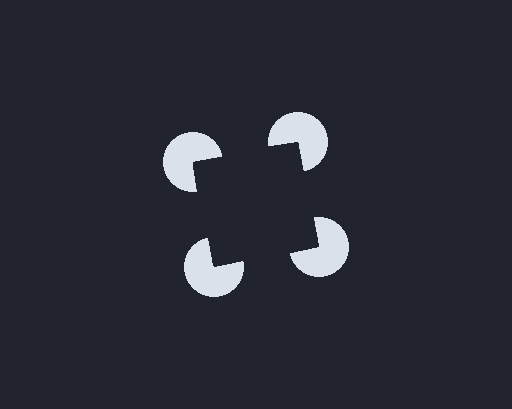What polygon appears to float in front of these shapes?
An illusory square — its edges are inferred from the aligned wedge cuts in the pac-man discs, not physically drawn.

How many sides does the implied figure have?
4 sides.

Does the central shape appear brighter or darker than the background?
It typically appears slightly darker than the background, even though no actual brightness change is drawn.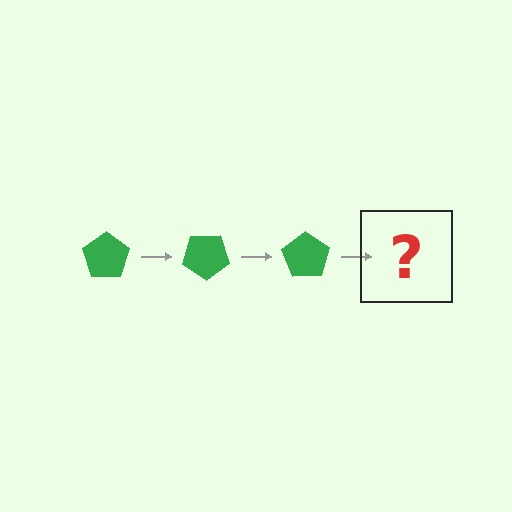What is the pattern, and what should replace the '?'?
The pattern is that the pentagon rotates 35 degrees each step. The '?' should be a green pentagon rotated 105 degrees.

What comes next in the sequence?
The next element should be a green pentagon rotated 105 degrees.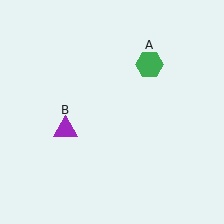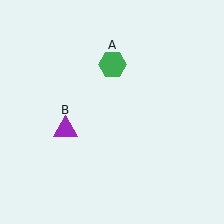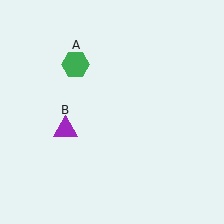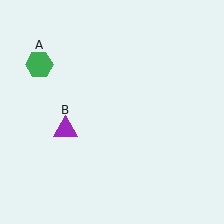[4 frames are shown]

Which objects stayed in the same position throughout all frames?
Purple triangle (object B) remained stationary.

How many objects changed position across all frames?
1 object changed position: green hexagon (object A).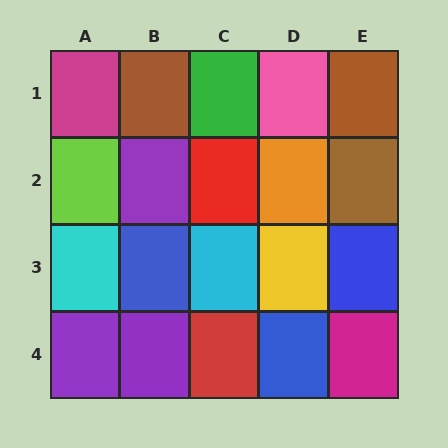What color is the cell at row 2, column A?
Lime.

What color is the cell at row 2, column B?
Purple.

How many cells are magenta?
2 cells are magenta.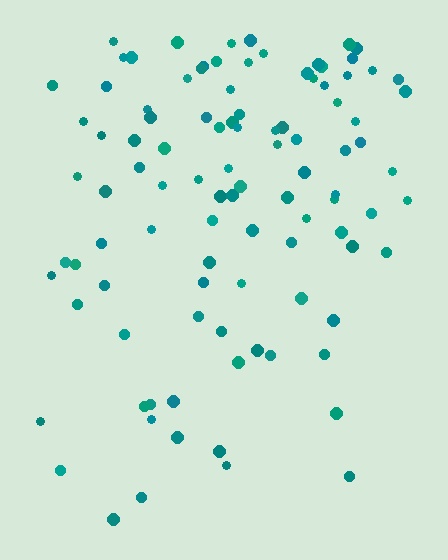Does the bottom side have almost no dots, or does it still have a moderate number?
Still a moderate number, just noticeably fewer than the top.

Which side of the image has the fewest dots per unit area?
The bottom.